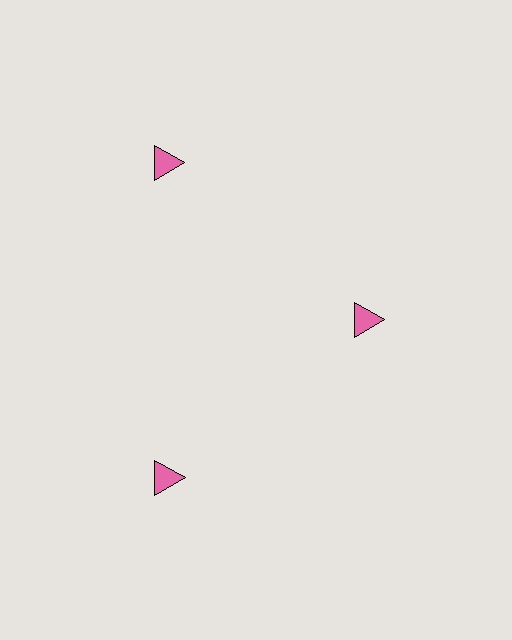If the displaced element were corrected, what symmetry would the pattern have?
It would have 3-fold rotational symmetry — the pattern would map onto itself every 120 degrees.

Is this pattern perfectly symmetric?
No. The 3 pink triangles are arranged in a ring, but one element near the 3 o'clock position is pulled inward toward the center, breaking the 3-fold rotational symmetry.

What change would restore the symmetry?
The symmetry would be restored by moving it outward, back onto the ring so that all 3 triangles sit at equal angles and equal distance from the center.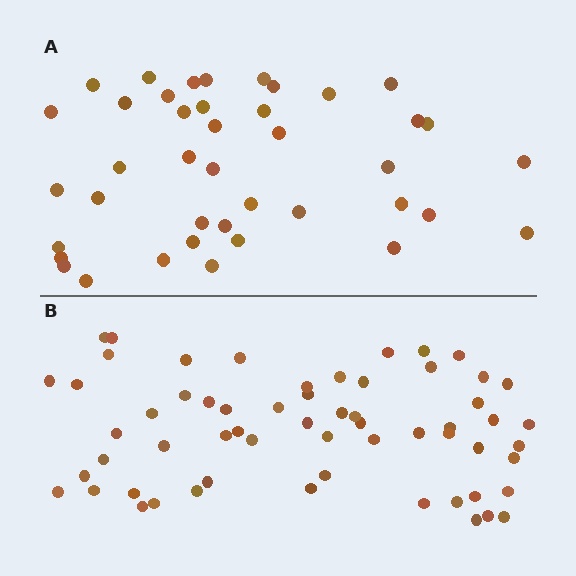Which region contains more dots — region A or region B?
Region B (the bottom region) has more dots.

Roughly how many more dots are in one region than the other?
Region B has approximately 20 more dots than region A.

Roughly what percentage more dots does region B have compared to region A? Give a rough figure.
About 45% more.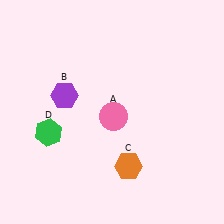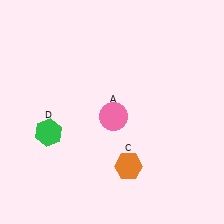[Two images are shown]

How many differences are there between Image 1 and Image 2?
There is 1 difference between the two images.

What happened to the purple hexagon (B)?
The purple hexagon (B) was removed in Image 2. It was in the top-left area of Image 1.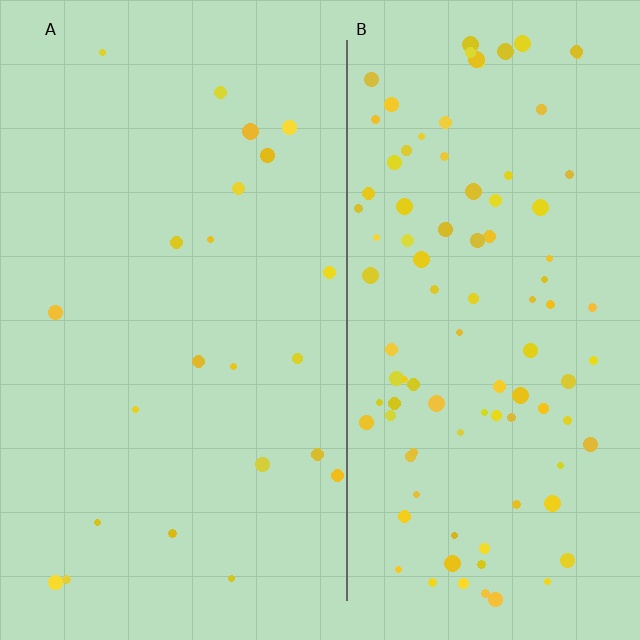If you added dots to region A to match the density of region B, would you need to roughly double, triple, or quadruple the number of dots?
Approximately quadruple.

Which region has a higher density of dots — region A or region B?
B (the right).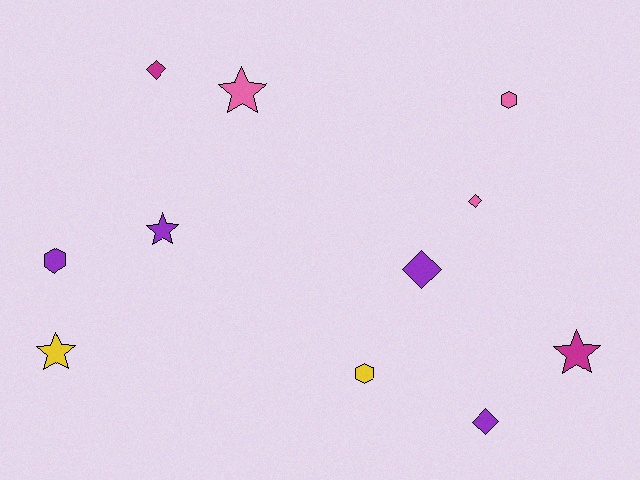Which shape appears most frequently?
Diamond, with 4 objects.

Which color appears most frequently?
Purple, with 4 objects.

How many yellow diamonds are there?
There are no yellow diamonds.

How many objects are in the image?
There are 11 objects.